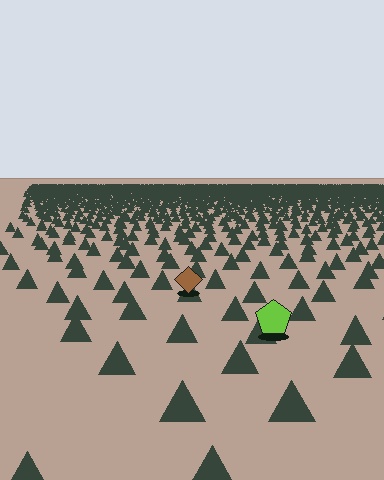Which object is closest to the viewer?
The lime pentagon is closest. The texture marks near it are larger and more spread out.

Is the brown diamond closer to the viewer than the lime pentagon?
No. The lime pentagon is closer — you can tell from the texture gradient: the ground texture is coarser near it.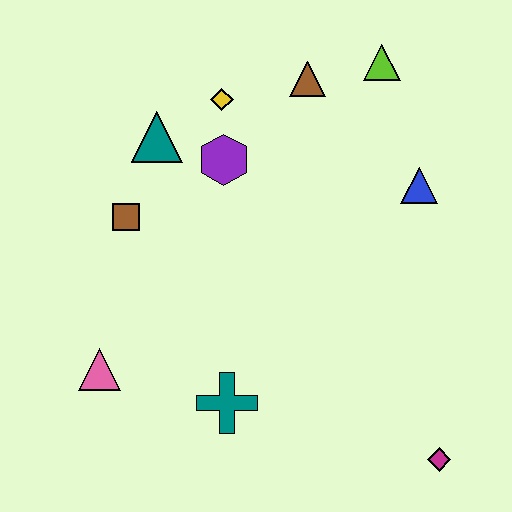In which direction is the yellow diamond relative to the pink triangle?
The yellow diamond is above the pink triangle.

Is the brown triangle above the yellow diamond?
Yes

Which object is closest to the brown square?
The teal triangle is closest to the brown square.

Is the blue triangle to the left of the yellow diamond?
No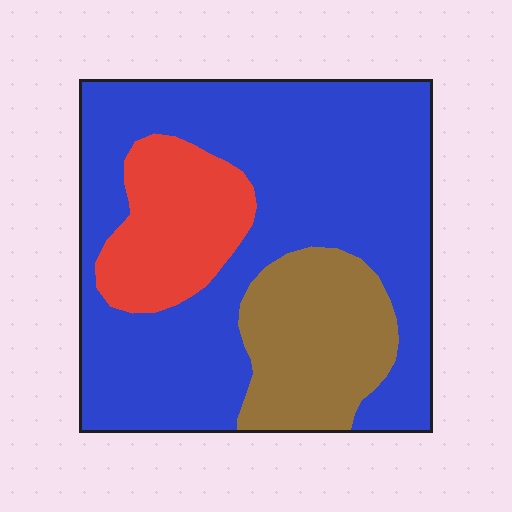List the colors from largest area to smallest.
From largest to smallest: blue, brown, red.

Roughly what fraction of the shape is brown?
Brown covers around 20% of the shape.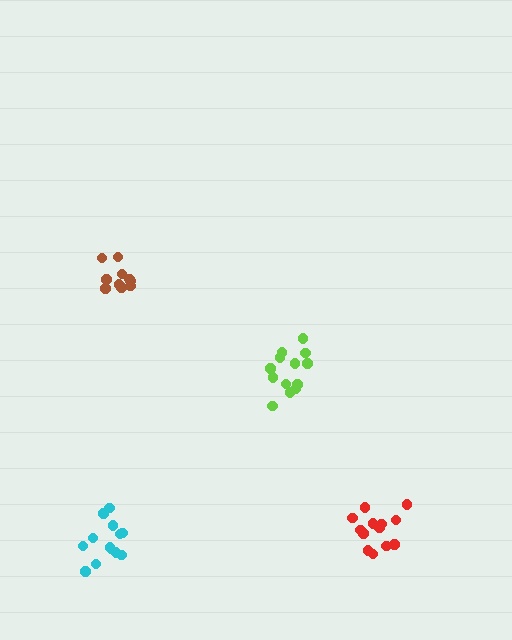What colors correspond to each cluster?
The clusters are colored: red, lime, brown, cyan.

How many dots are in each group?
Group 1: 13 dots, Group 2: 13 dots, Group 3: 10 dots, Group 4: 13 dots (49 total).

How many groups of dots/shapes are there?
There are 4 groups.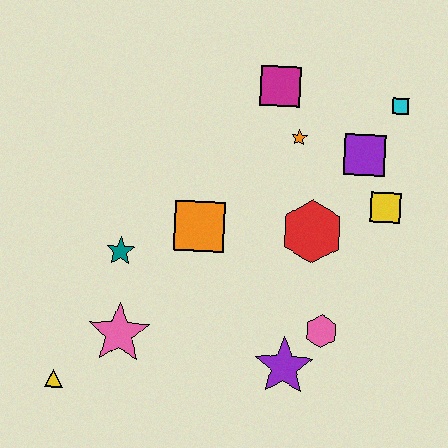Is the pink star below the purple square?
Yes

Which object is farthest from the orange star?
The yellow triangle is farthest from the orange star.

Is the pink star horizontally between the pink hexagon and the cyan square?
No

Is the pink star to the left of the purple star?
Yes